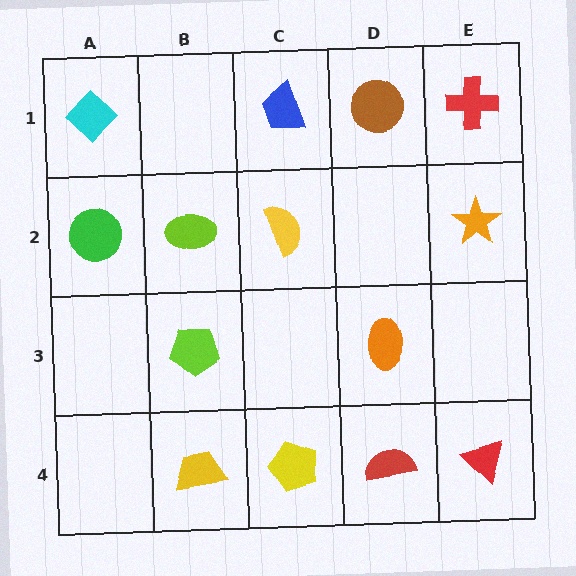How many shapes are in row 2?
4 shapes.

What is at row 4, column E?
A red triangle.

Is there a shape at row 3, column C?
No, that cell is empty.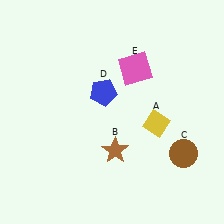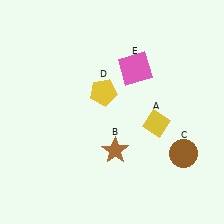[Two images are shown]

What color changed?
The pentagon (D) changed from blue in Image 1 to yellow in Image 2.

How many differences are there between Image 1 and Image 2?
There is 1 difference between the two images.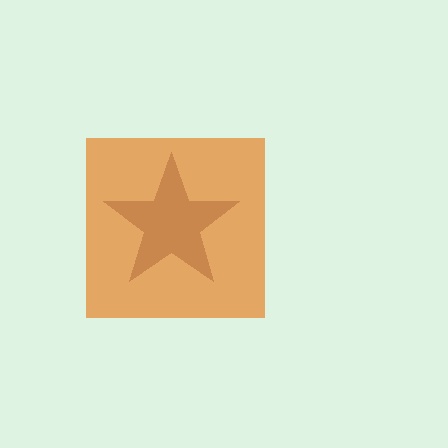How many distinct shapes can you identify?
There are 2 distinct shapes: an orange square, a brown star.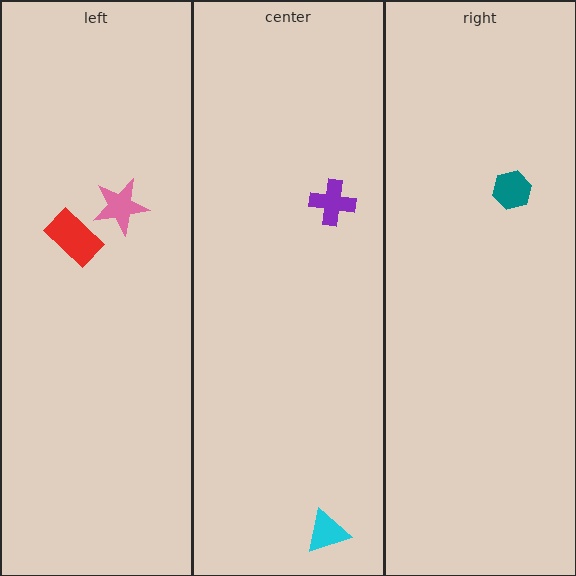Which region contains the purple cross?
The center region.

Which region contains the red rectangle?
The left region.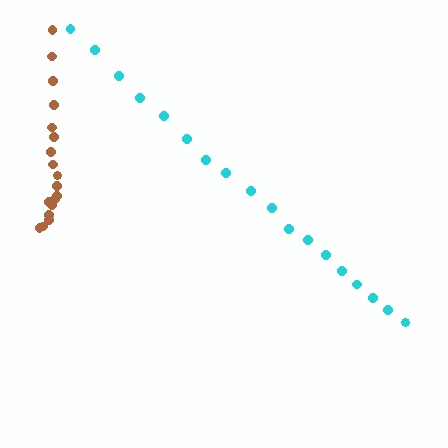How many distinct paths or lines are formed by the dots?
There are 2 distinct paths.